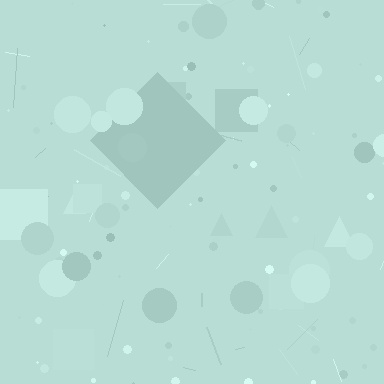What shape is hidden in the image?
A diamond is hidden in the image.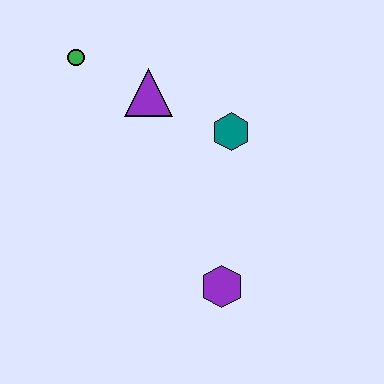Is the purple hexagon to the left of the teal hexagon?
Yes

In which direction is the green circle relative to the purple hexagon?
The green circle is above the purple hexagon.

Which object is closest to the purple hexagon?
The teal hexagon is closest to the purple hexagon.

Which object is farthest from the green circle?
The purple hexagon is farthest from the green circle.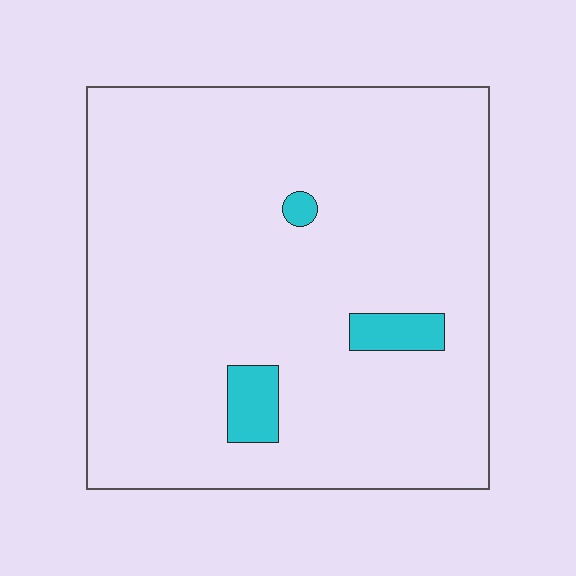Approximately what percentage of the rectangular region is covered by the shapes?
Approximately 5%.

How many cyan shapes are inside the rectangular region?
3.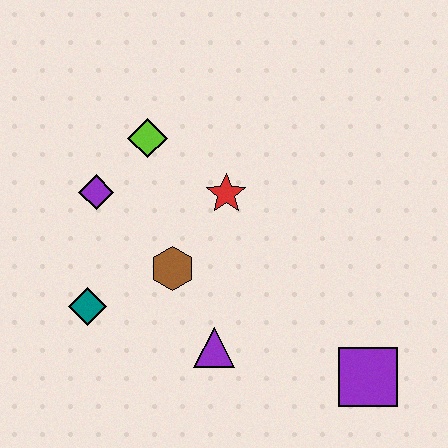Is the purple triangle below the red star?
Yes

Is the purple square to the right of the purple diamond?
Yes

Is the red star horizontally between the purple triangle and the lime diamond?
No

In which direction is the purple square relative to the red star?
The purple square is below the red star.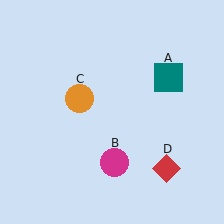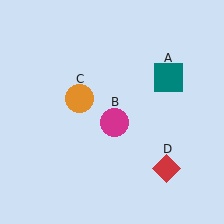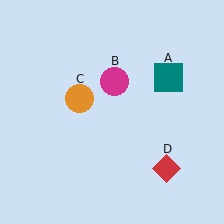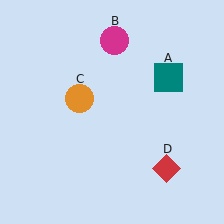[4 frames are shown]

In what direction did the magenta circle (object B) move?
The magenta circle (object B) moved up.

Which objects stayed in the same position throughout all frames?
Teal square (object A) and orange circle (object C) and red diamond (object D) remained stationary.